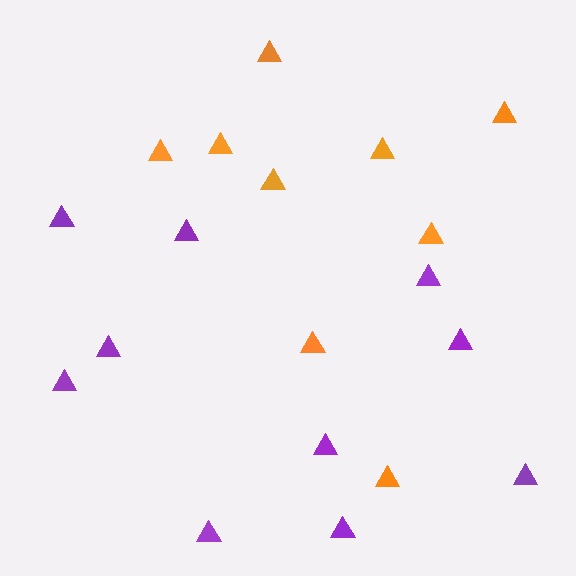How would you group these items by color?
There are 2 groups: one group of purple triangles (10) and one group of orange triangles (9).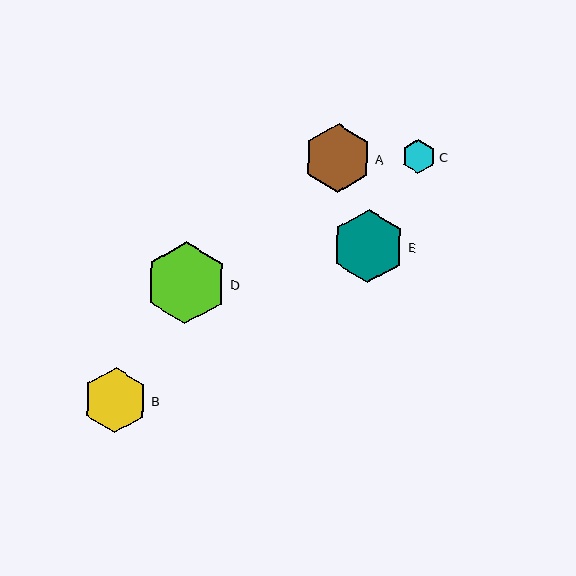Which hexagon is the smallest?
Hexagon C is the smallest with a size of approximately 34 pixels.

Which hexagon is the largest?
Hexagon D is the largest with a size of approximately 82 pixels.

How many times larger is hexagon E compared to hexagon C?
Hexagon E is approximately 2.2 times the size of hexagon C.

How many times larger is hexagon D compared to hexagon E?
Hexagon D is approximately 1.1 times the size of hexagon E.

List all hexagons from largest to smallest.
From largest to smallest: D, E, A, B, C.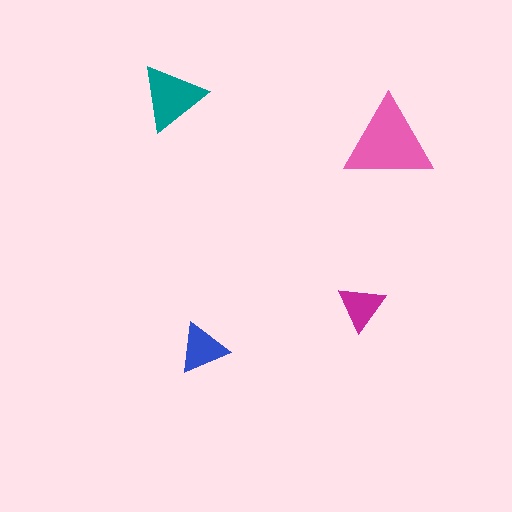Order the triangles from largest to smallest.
the pink one, the teal one, the blue one, the magenta one.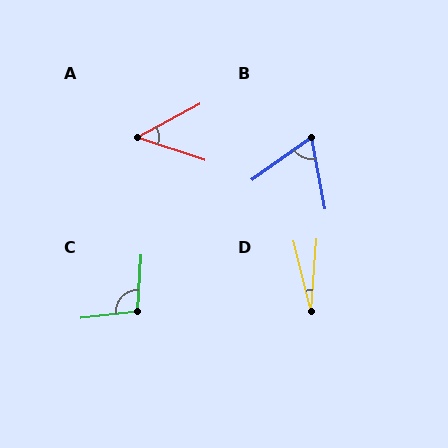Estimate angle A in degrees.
Approximately 47 degrees.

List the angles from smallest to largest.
D (18°), A (47°), B (65°), C (100°).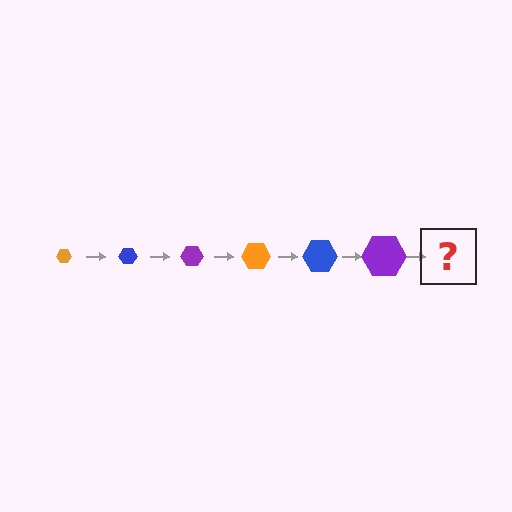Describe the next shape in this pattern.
It should be an orange hexagon, larger than the previous one.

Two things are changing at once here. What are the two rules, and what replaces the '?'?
The two rules are that the hexagon grows larger each step and the color cycles through orange, blue, and purple. The '?' should be an orange hexagon, larger than the previous one.